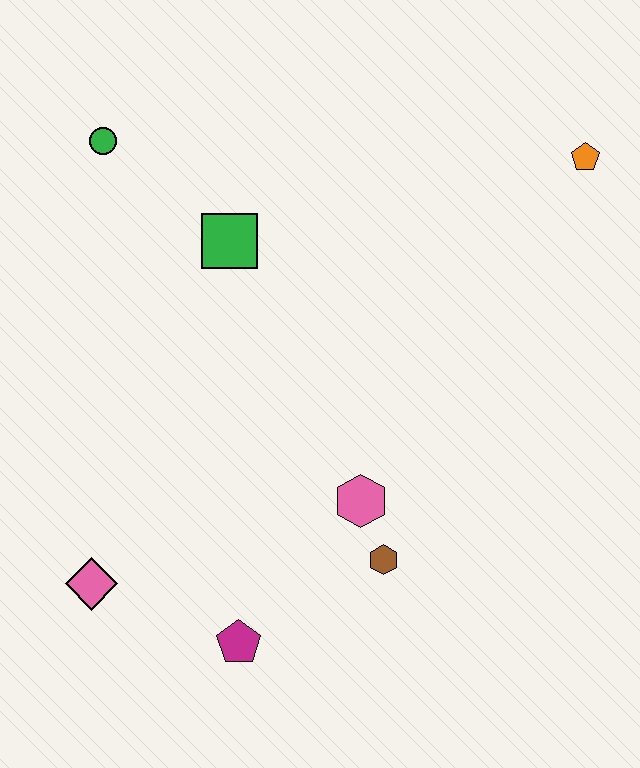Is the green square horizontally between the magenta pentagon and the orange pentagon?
No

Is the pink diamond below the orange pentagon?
Yes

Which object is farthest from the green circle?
The magenta pentagon is farthest from the green circle.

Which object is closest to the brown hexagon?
The pink hexagon is closest to the brown hexagon.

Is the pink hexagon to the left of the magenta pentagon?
No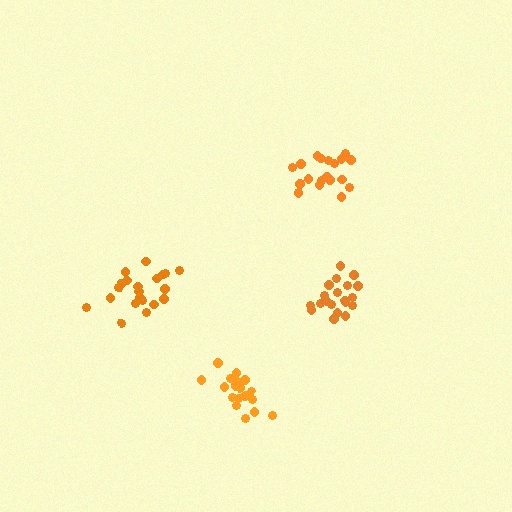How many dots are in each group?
Group 1: 21 dots, Group 2: 21 dots, Group 3: 20 dots, Group 4: 20 dots (82 total).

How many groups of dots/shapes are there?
There are 4 groups.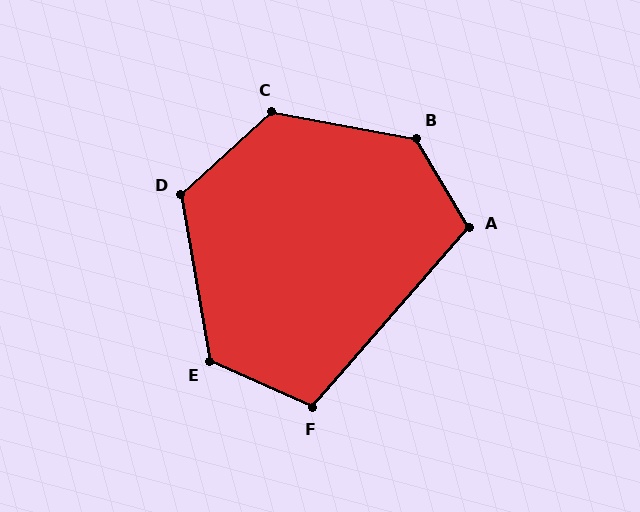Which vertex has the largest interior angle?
B, at approximately 131 degrees.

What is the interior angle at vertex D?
Approximately 122 degrees (obtuse).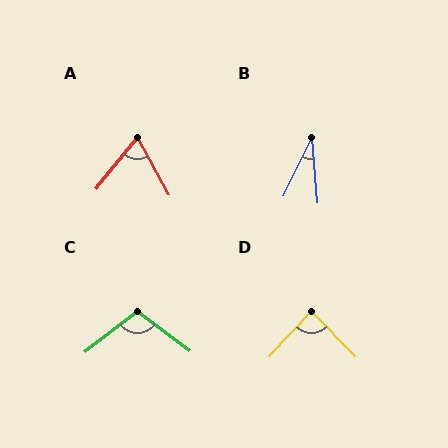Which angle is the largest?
C, at approximately 105 degrees.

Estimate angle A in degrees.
Approximately 68 degrees.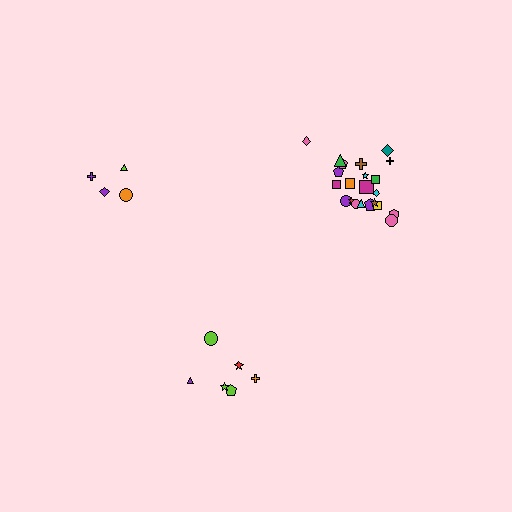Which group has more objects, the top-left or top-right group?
The top-right group.